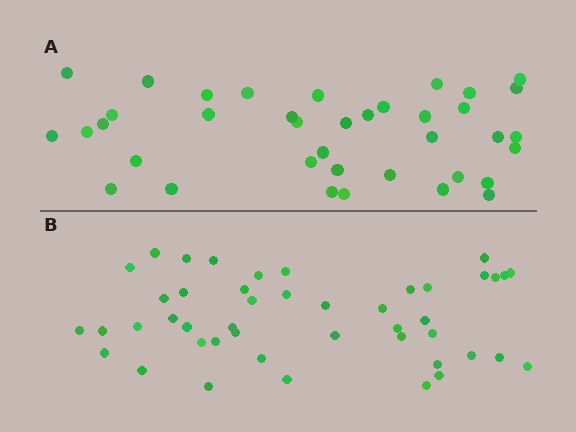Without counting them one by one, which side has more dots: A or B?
Region B (the bottom region) has more dots.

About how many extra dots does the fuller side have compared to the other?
Region B has roughly 8 or so more dots than region A.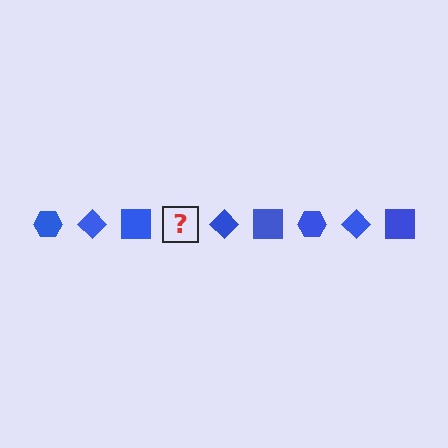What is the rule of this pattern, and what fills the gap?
The rule is that the pattern cycles through hexagon, diamond, square shapes in blue. The gap should be filled with a blue hexagon.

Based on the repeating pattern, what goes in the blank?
The blank should be a blue hexagon.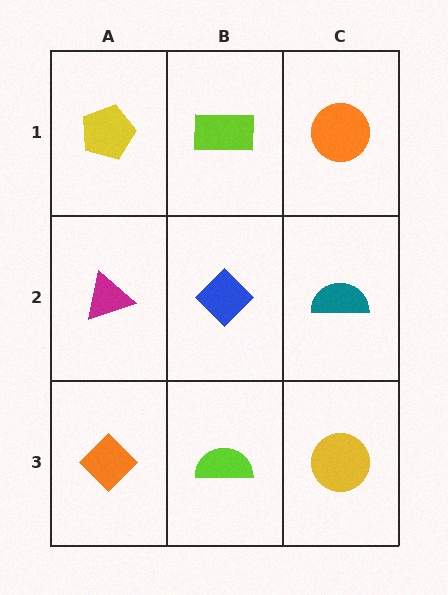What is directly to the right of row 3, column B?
A yellow circle.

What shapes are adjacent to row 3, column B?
A blue diamond (row 2, column B), an orange diamond (row 3, column A), a yellow circle (row 3, column C).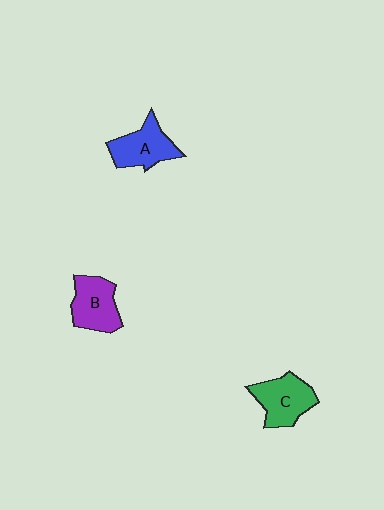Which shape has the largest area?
Shape C (green).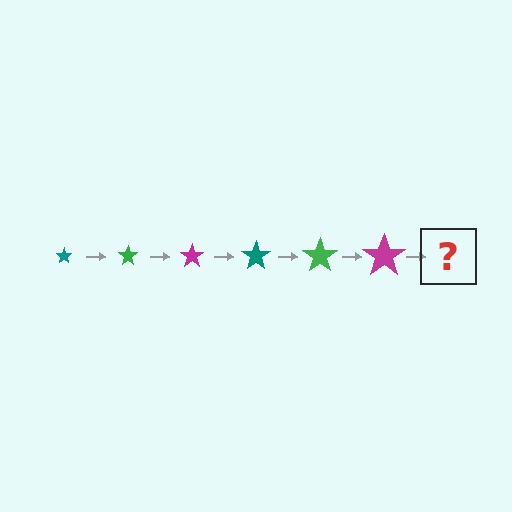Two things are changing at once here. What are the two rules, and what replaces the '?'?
The two rules are that the star grows larger each step and the color cycles through teal, green, and magenta. The '?' should be a teal star, larger than the previous one.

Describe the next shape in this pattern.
It should be a teal star, larger than the previous one.